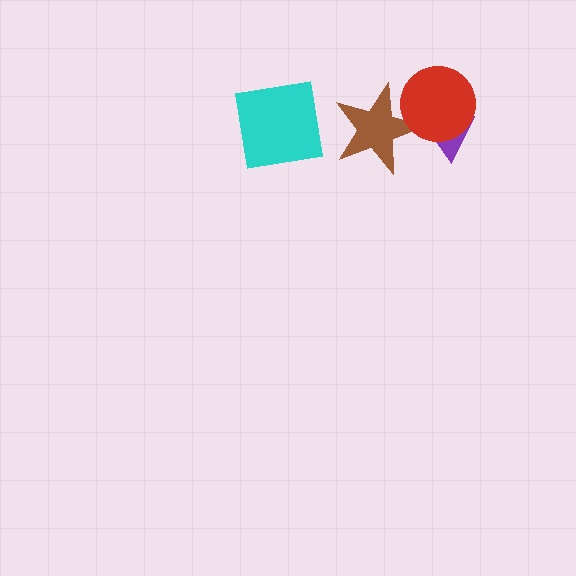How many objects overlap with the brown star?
1 object overlaps with the brown star.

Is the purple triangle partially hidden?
Yes, it is partially covered by another shape.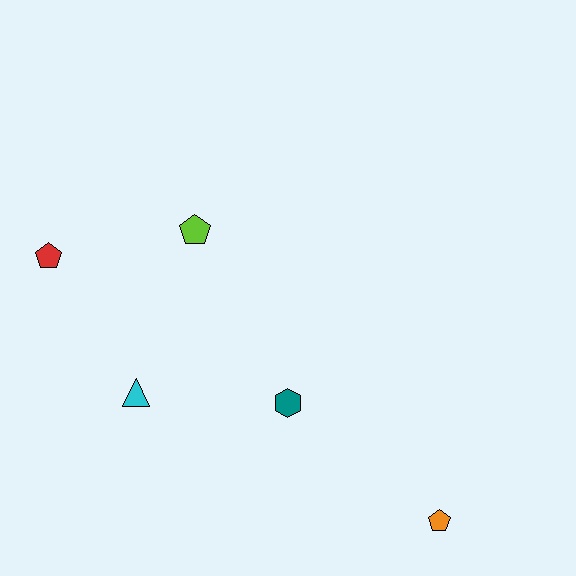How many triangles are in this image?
There is 1 triangle.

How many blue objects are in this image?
There are no blue objects.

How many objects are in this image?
There are 5 objects.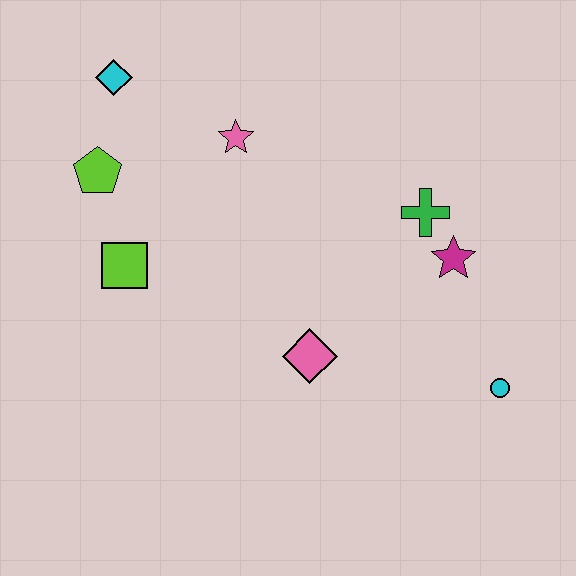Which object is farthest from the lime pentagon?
The cyan circle is farthest from the lime pentagon.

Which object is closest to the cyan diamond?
The lime pentagon is closest to the cyan diamond.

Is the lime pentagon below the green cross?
No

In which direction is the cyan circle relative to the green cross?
The cyan circle is below the green cross.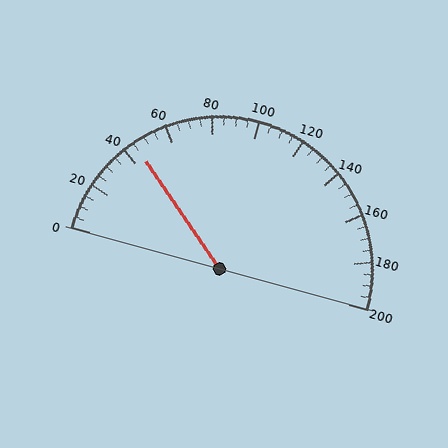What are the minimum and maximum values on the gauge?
The gauge ranges from 0 to 200.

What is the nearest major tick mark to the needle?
The nearest major tick mark is 40.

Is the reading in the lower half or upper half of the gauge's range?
The reading is in the lower half of the range (0 to 200).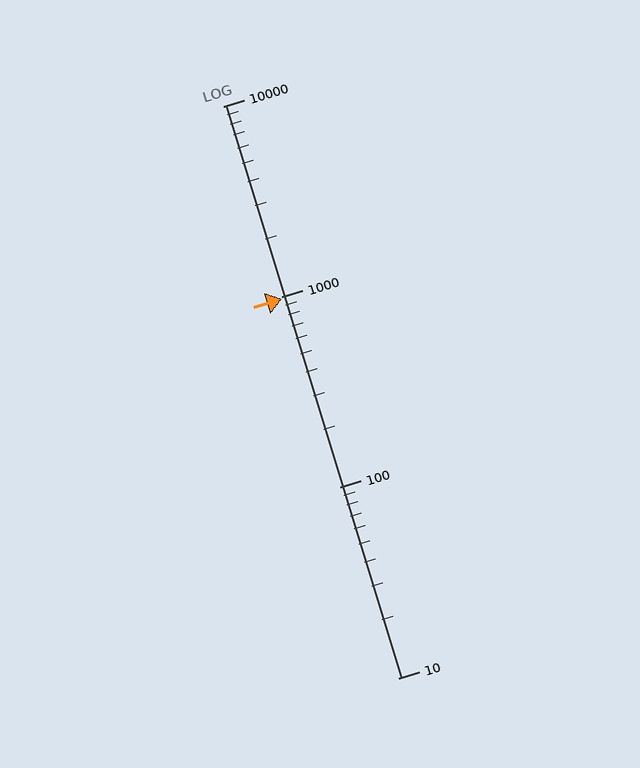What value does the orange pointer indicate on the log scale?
The pointer indicates approximately 980.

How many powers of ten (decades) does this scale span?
The scale spans 3 decades, from 10 to 10000.